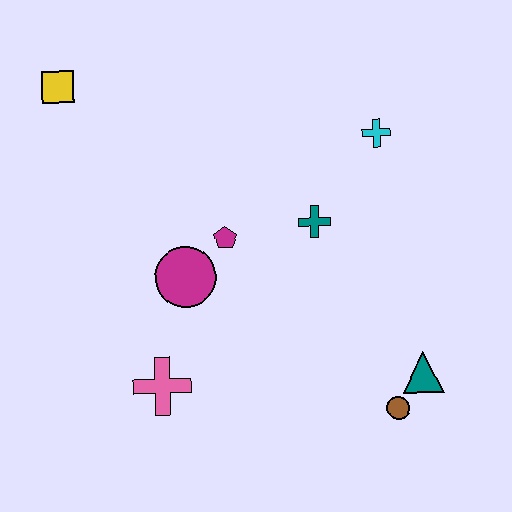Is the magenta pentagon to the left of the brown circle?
Yes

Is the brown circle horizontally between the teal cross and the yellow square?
No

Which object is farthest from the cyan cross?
The pink cross is farthest from the cyan cross.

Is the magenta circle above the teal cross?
No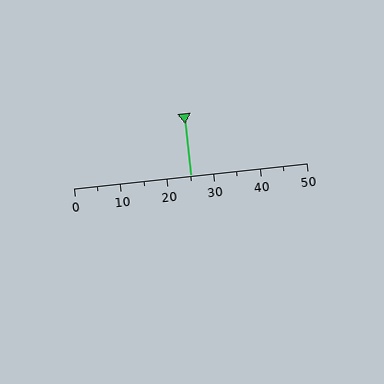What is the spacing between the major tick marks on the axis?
The major ticks are spaced 10 apart.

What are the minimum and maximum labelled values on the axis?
The axis runs from 0 to 50.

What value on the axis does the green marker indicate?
The marker indicates approximately 25.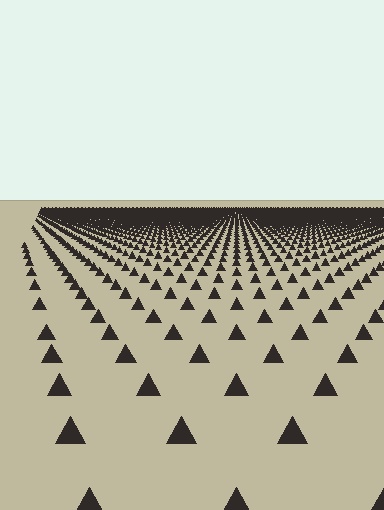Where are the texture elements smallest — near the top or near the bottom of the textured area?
Near the top.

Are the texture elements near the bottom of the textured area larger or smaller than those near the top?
Larger. Near the bottom, elements are closer to the viewer and appear at a bigger on-screen size.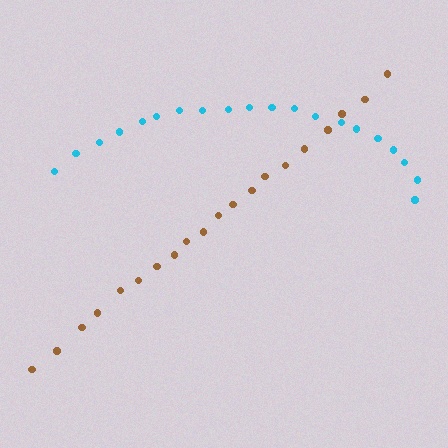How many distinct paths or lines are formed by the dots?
There are 2 distinct paths.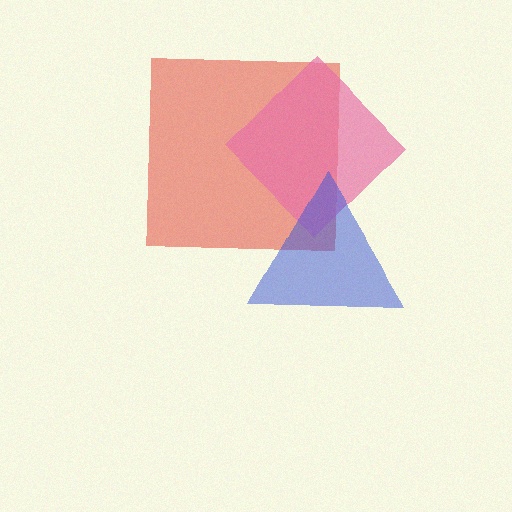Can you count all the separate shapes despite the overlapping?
Yes, there are 3 separate shapes.